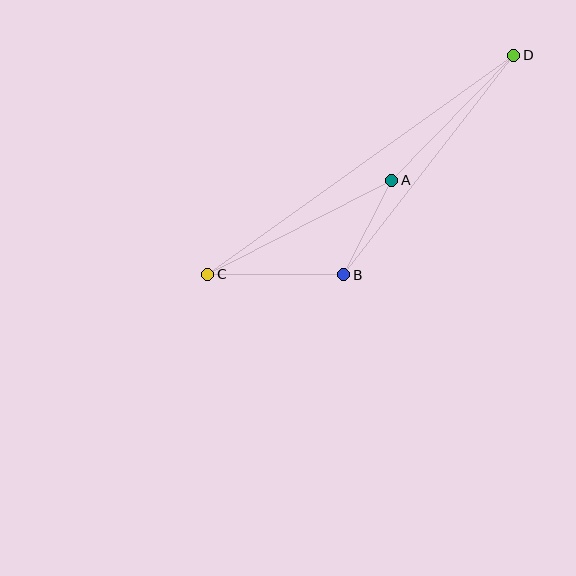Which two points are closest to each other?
Points A and B are closest to each other.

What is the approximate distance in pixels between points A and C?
The distance between A and C is approximately 207 pixels.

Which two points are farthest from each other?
Points C and D are farthest from each other.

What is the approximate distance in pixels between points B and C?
The distance between B and C is approximately 136 pixels.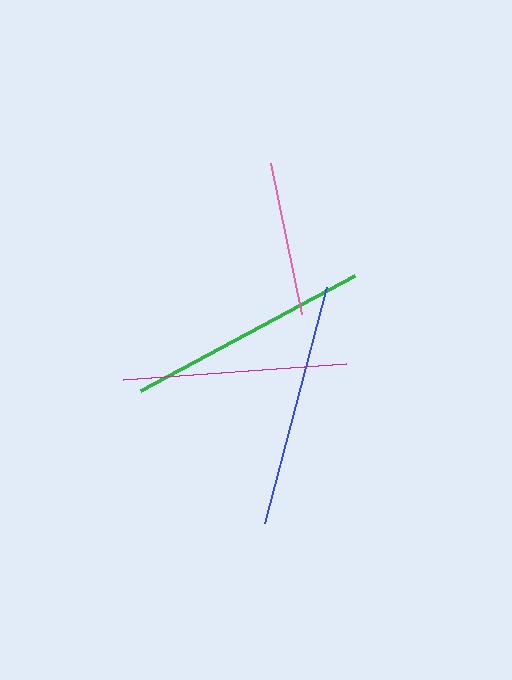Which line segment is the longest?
The blue line is the longest at approximately 244 pixels.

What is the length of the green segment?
The green segment is approximately 244 pixels long.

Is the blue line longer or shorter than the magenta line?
The blue line is longer than the magenta line.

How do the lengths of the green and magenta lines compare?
The green and magenta lines are approximately the same length.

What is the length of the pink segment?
The pink segment is approximately 154 pixels long.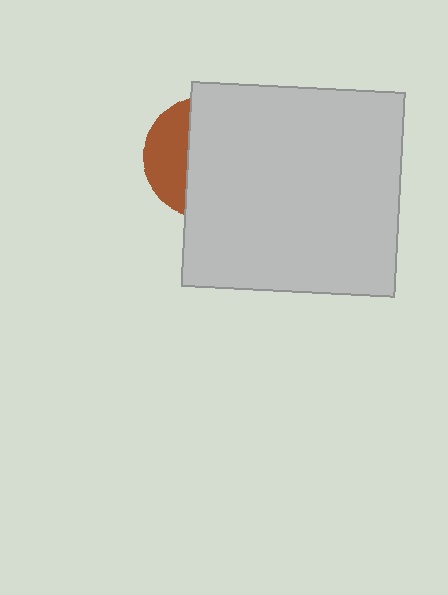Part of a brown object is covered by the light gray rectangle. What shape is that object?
It is a circle.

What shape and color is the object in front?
The object in front is a light gray rectangle.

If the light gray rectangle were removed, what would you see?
You would see the complete brown circle.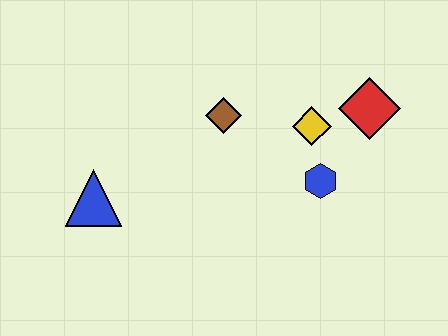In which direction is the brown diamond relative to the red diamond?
The brown diamond is to the left of the red diamond.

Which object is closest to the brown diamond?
The yellow diamond is closest to the brown diamond.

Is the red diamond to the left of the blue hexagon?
No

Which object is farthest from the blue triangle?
The red diamond is farthest from the blue triangle.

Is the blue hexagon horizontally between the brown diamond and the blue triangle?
No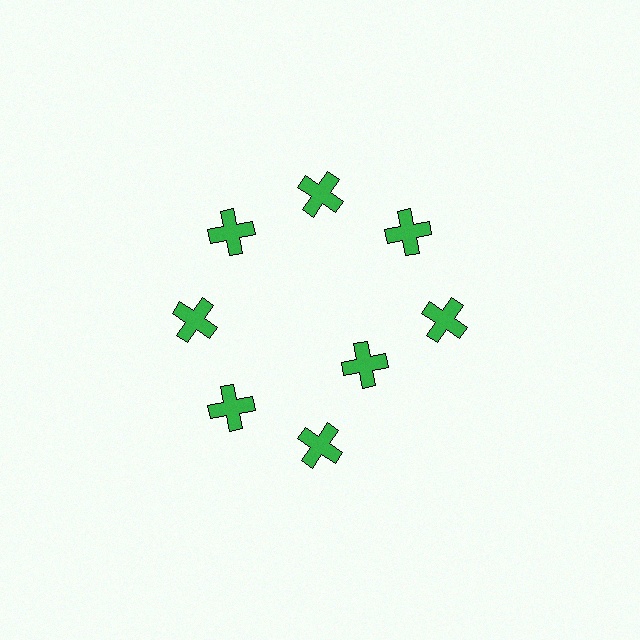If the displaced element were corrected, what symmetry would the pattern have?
It would have 8-fold rotational symmetry — the pattern would map onto itself every 45 degrees.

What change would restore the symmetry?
The symmetry would be restored by moving it outward, back onto the ring so that all 8 crosses sit at equal angles and equal distance from the center.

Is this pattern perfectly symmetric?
No. The 8 green crosses are arranged in a ring, but one element near the 4 o'clock position is pulled inward toward the center, breaking the 8-fold rotational symmetry.